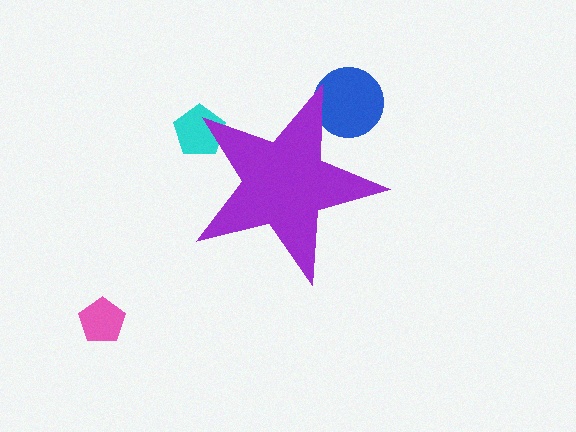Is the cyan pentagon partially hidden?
Yes, the cyan pentagon is partially hidden behind the purple star.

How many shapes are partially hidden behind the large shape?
2 shapes are partially hidden.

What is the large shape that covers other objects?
A purple star.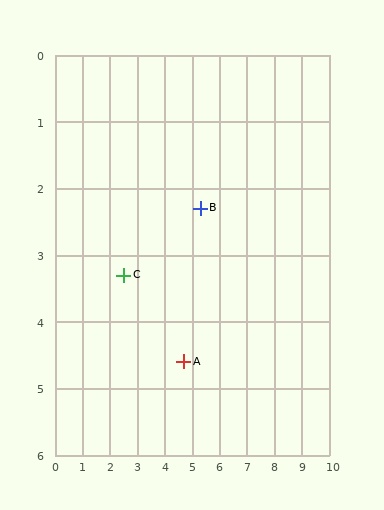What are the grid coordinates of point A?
Point A is at approximately (4.7, 4.6).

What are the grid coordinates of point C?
Point C is at approximately (2.5, 3.3).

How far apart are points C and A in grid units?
Points C and A are about 2.6 grid units apart.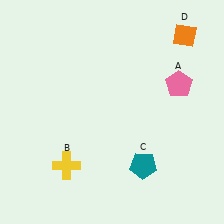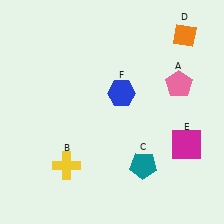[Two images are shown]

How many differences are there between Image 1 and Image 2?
There are 2 differences between the two images.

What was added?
A magenta square (E), a blue hexagon (F) were added in Image 2.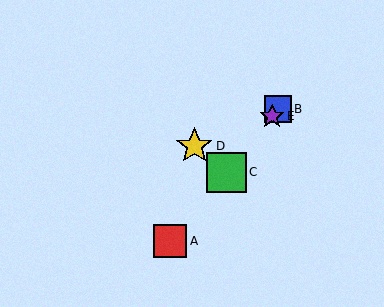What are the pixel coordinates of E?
Object E is at (272, 116).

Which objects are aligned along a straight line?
Objects A, B, C, E are aligned along a straight line.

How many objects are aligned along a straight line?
4 objects (A, B, C, E) are aligned along a straight line.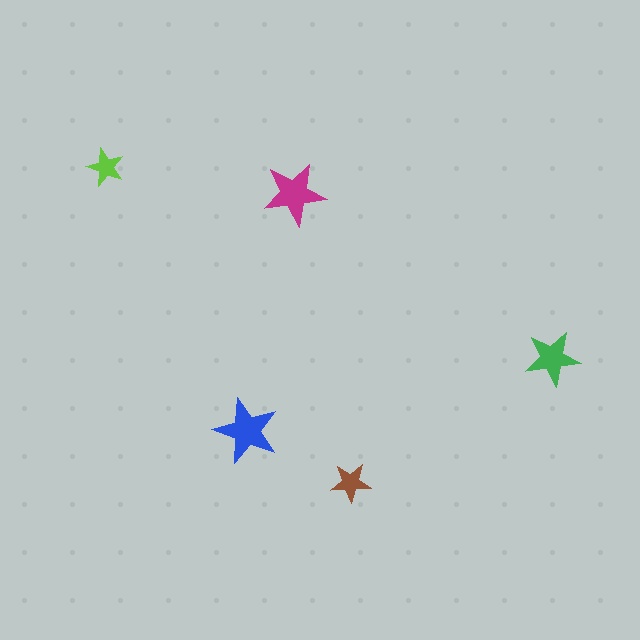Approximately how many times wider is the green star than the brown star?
About 1.5 times wider.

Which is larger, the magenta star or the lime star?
The magenta one.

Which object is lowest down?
The brown star is bottommost.